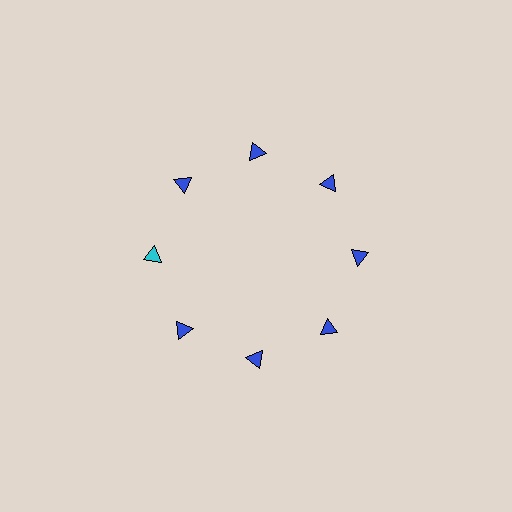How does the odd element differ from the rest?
It has a different color: cyan instead of blue.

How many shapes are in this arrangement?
There are 8 shapes arranged in a ring pattern.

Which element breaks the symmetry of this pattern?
The cyan triangle at roughly the 9 o'clock position breaks the symmetry. All other shapes are blue triangles.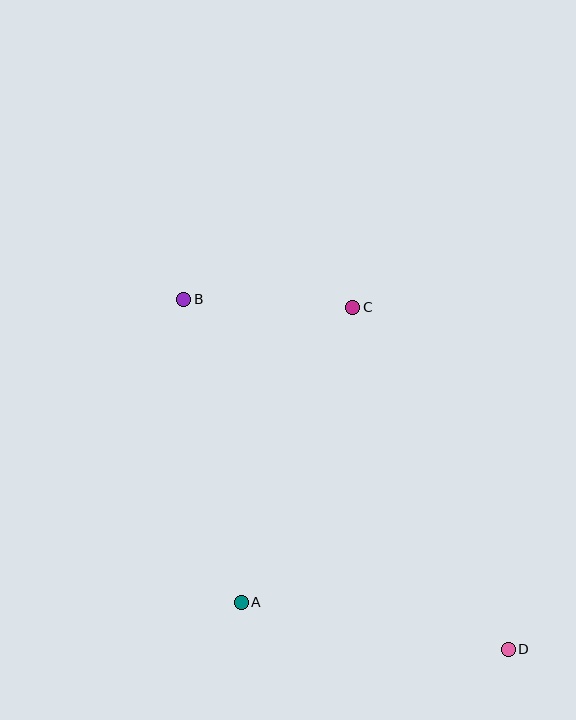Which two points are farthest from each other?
Points B and D are farthest from each other.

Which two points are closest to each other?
Points B and C are closest to each other.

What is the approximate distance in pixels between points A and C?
The distance between A and C is approximately 316 pixels.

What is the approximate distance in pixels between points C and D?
The distance between C and D is approximately 376 pixels.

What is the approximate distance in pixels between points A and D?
The distance between A and D is approximately 272 pixels.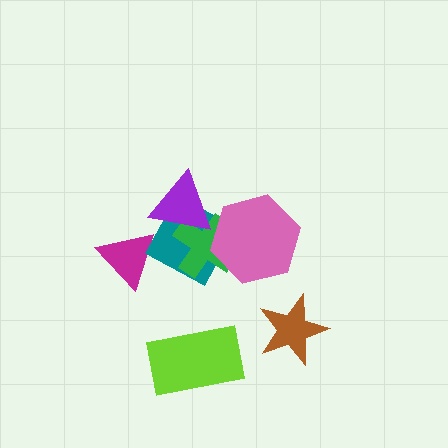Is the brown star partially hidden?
No, no other shape covers it.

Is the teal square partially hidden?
Yes, it is partially covered by another shape.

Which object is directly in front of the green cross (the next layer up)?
The pink hexagon is directly in front of the green cross.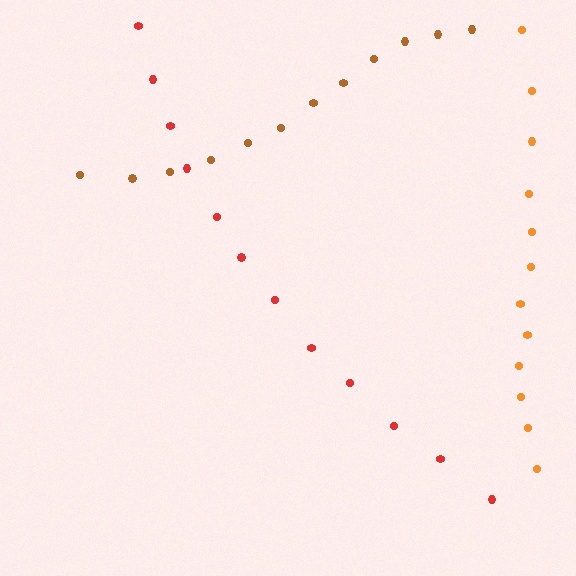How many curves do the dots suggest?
There are 3 distinct paths.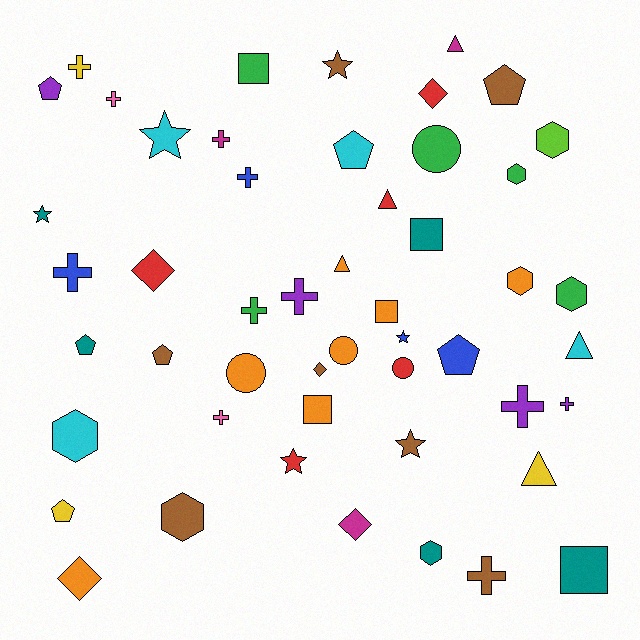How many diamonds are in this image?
There are 5 diamonds.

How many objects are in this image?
There are 50 objects.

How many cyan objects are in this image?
There are 4 cyan objects.